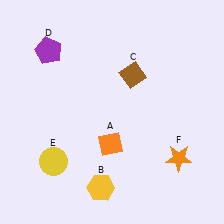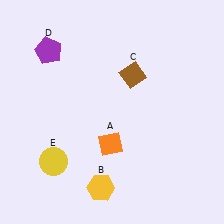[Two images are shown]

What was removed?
The orange star (F) was removed in Image 2.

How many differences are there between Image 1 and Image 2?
There is 1 difference between the two images.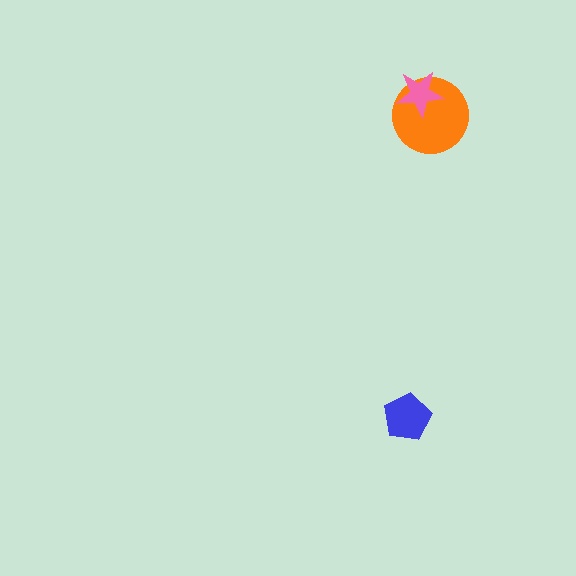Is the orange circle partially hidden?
Yes, it is partially covered by another shape.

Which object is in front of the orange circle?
The pink star is in front of the orange circle.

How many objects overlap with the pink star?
1 object overlaps with the pink star.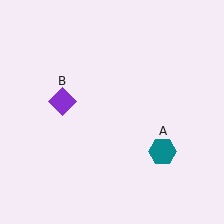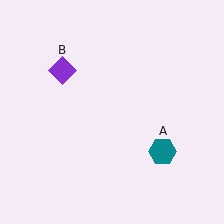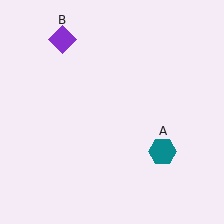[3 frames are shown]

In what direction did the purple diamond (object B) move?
The purple diamond (object B) moved up.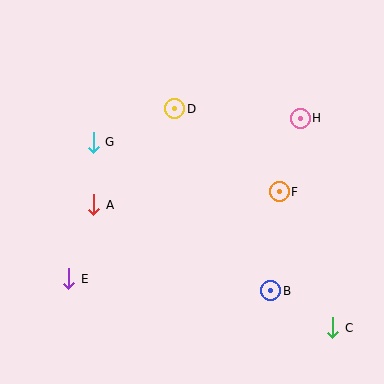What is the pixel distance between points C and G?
The distance between C and G is 303 pixels.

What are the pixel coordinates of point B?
Point B is at (271, 291).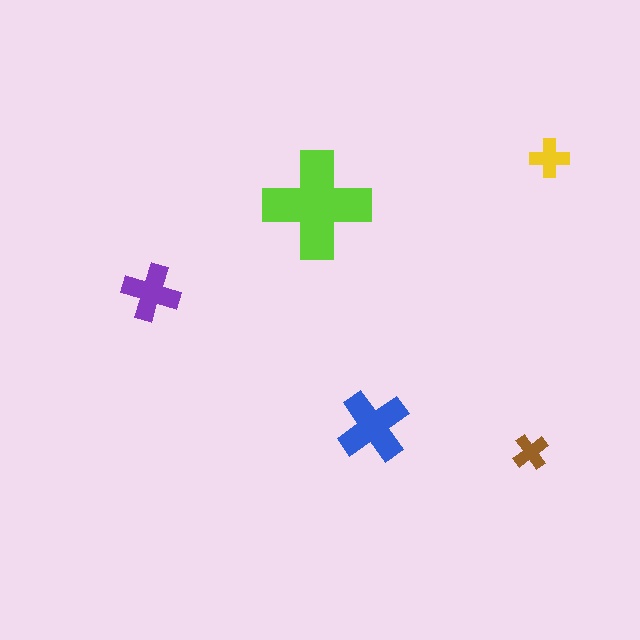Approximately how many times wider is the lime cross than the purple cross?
About 2 times wider.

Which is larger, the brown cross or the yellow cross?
The yellow one.